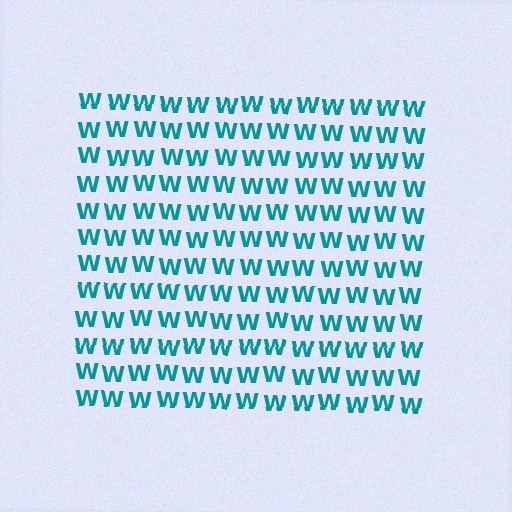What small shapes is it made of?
It is made of small letter W's.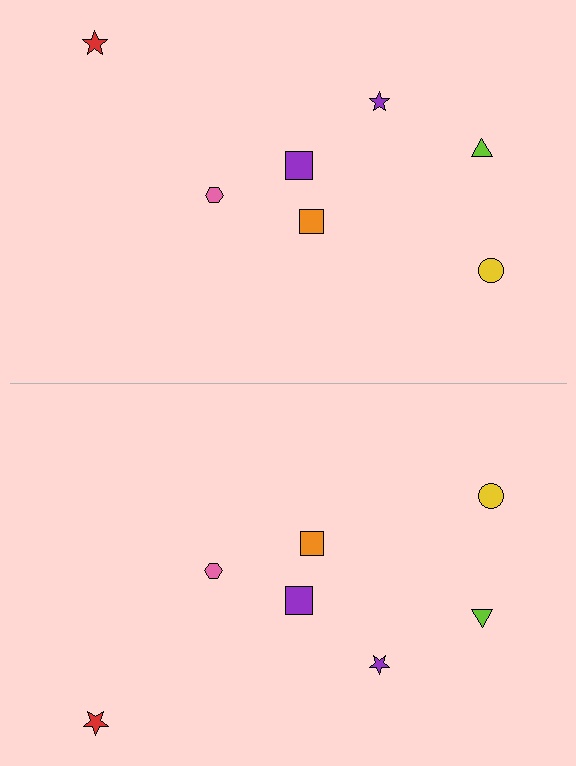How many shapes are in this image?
There are 14 shapes in this image.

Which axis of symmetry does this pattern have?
The pattern has a horizontal axis of symmetry running through the center of the image.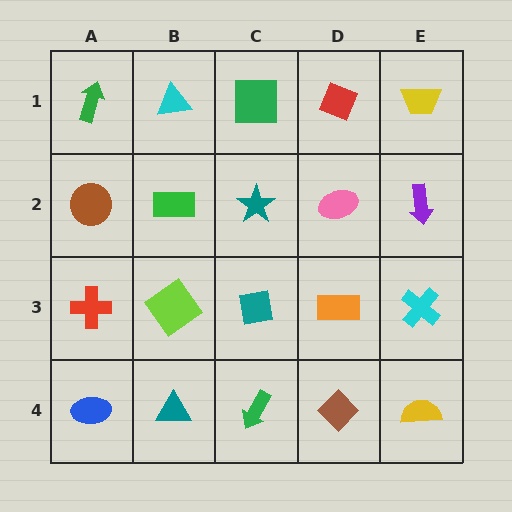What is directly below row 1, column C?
A teal star.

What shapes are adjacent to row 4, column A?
A red cross (row 3, column A), a teal triangle (row 4, column B).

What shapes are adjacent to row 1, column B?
A green rectangle (row 2, column B), a green arrow (row 1, column A), a green square (row 1, column C).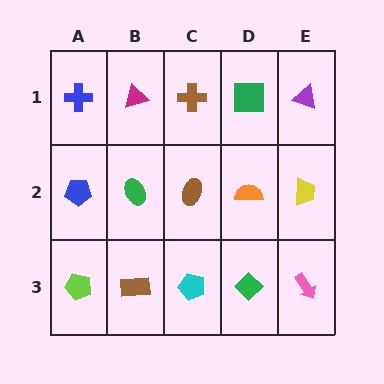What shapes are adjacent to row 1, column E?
A yellow trapezoid (row 2, column E), a green square (row 1, column D).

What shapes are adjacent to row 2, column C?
A brown cross (row 1, column C), a cyan pentagon (row 3, column C), a green ellipse (row 2, column B), an orange semicircle (row 2, column D).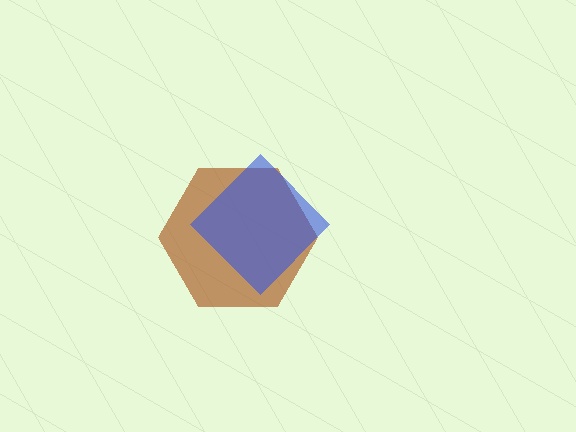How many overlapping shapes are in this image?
There are 2 overlapping shapes in the image.